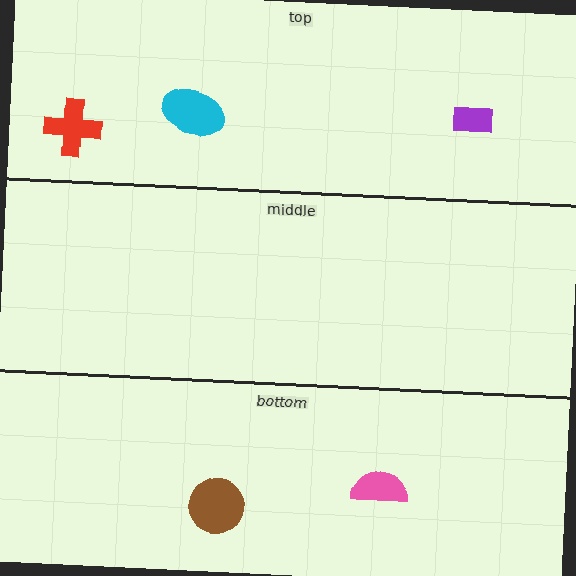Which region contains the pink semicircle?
The bottom region.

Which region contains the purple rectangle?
The top region.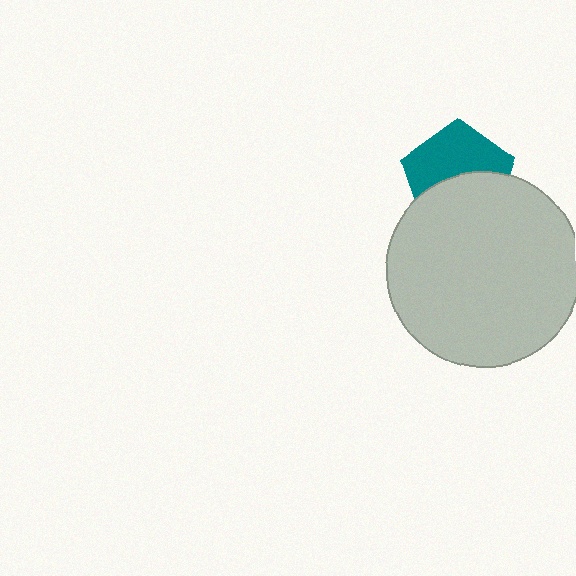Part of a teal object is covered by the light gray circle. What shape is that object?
It is a pentagon.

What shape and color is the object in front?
The object in front is a light gray circle.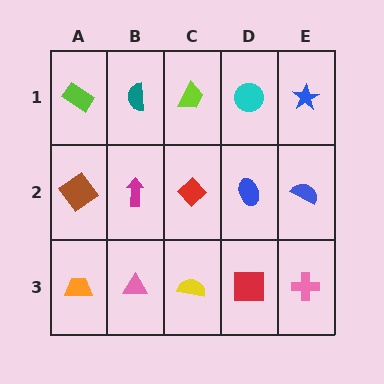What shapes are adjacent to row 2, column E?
A blue star (row 1, column E), a pink cross (row 3, column E), a blue ellipse (row 2, column D).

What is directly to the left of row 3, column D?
A yellow semicircle.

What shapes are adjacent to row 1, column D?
A blue ellipse (row 2, column D), a lime trapezoid (row 1, column C), a blue star (row 1, column E).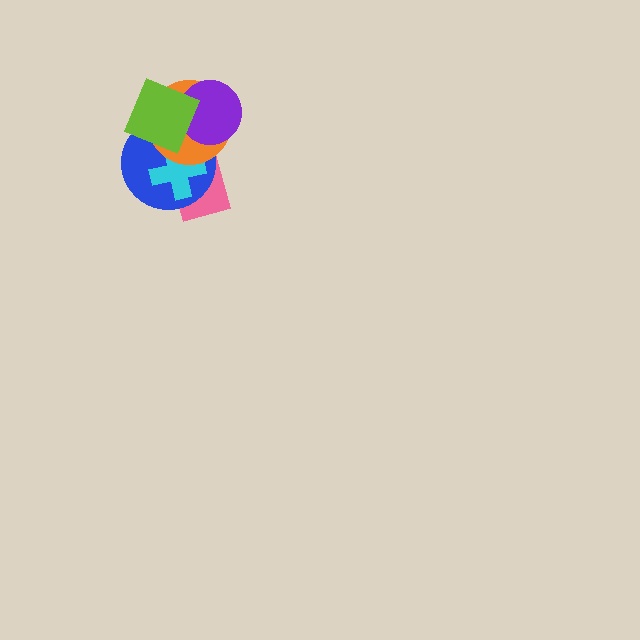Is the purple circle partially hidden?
Yes, it is partially covered by another shape.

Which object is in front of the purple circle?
The lime diamond is in front of the purple circle.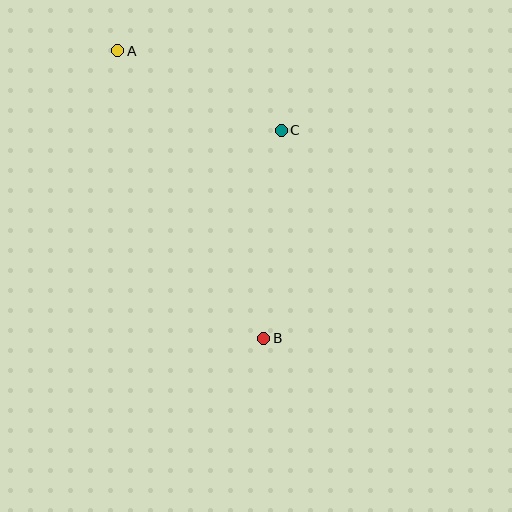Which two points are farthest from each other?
Points A and B are farthest from each other.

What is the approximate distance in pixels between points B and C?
The distance between B and C is approximately 209 pixels.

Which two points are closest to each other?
Points A and C are closest to each other.